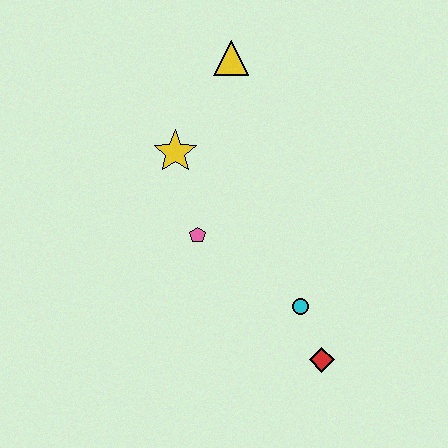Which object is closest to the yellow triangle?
The yellow star is closest to the yellow triangle.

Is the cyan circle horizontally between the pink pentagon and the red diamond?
Yes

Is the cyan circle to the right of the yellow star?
Yes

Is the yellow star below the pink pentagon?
No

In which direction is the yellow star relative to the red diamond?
The yellow star is above the red diamond.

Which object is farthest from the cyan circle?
The yellow triangle is farthest from the cyan circle.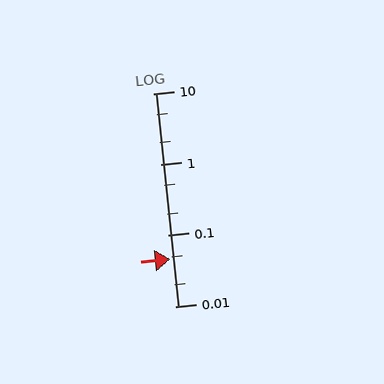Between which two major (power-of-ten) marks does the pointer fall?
The pointer is between 0.01 and 0.1.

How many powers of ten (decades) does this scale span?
The scale spans 3 decades, from 0.01 to 10.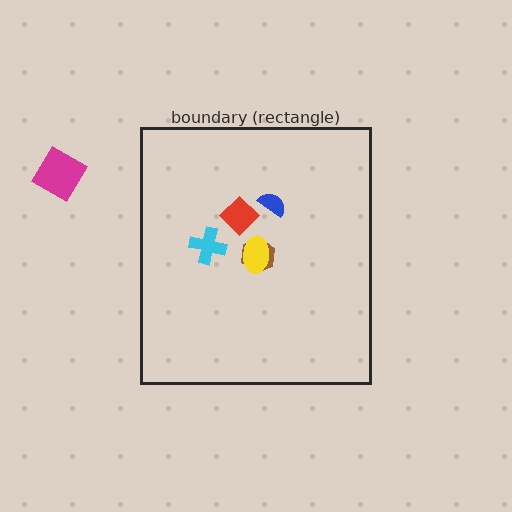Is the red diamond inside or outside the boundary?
Inside.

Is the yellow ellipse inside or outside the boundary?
Inside.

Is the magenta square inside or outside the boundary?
Outside.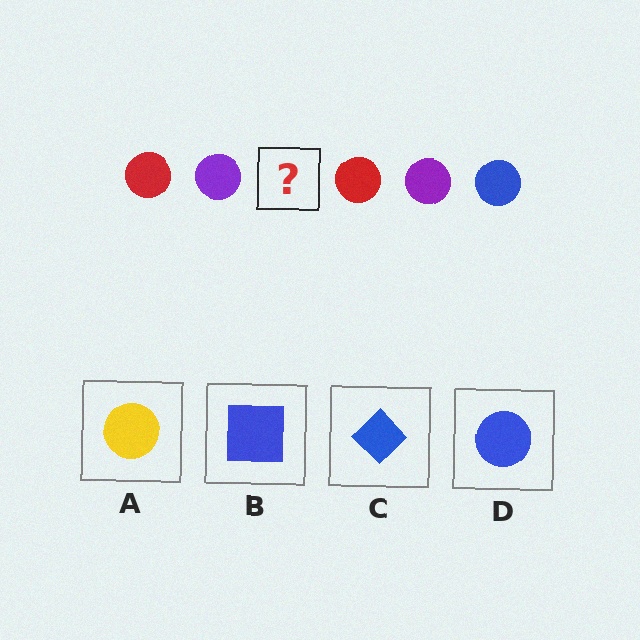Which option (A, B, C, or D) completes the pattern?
D.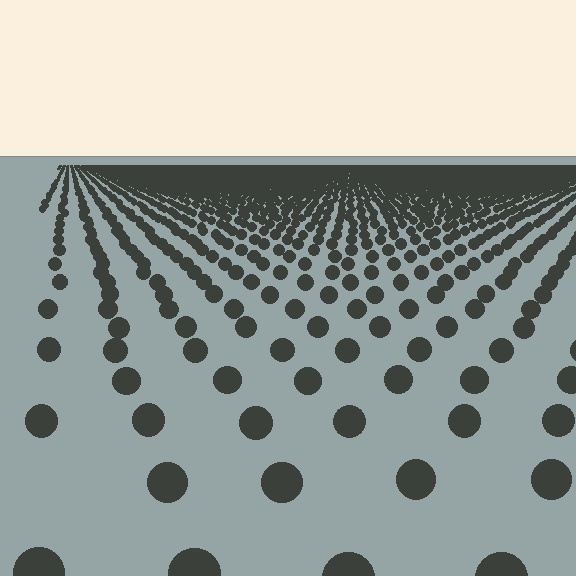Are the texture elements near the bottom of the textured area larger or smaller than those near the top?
Larger. Near the bottom, elements are closer to the viewer and appear at a bigger on-screen size.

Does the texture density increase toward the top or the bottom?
Density increases toward the top.